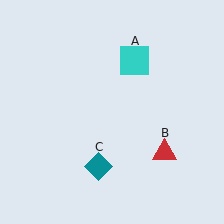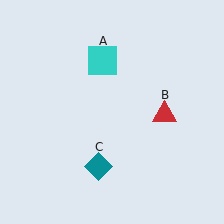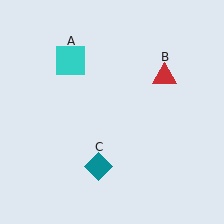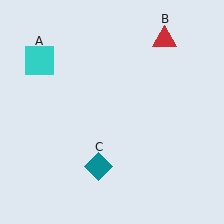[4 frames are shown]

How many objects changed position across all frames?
2 objects changed position: cyan square (object A), red triangle (object B).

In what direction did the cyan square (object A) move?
The cyan square (object A) moved left.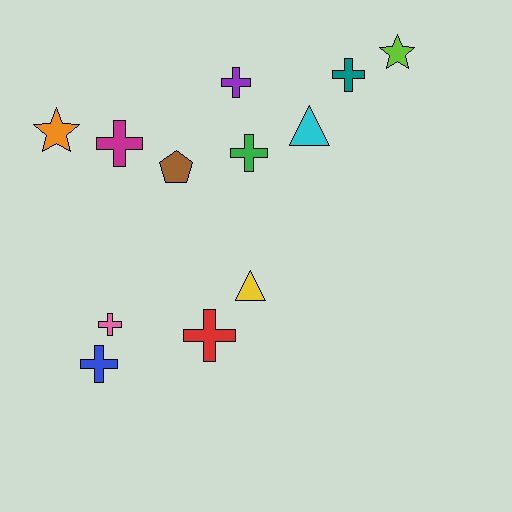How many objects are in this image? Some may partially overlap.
There are 12 objects.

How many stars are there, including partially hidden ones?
There are 2 stars.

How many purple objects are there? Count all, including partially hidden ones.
There is 1 purple object.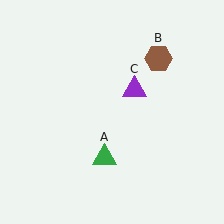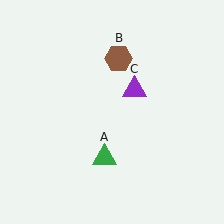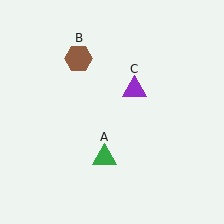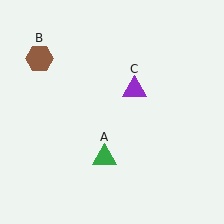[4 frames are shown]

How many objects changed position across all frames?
1 object changed position: brown hexagon (object B).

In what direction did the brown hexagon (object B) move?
The brown hexagon (object B) moved left.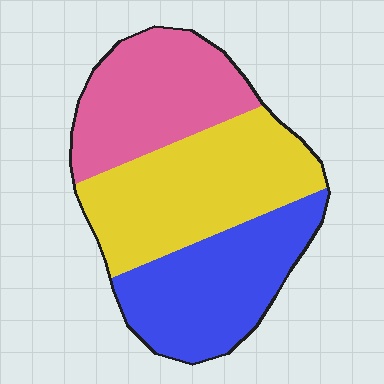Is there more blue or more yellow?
Yellow.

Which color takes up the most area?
Yellow, at roughly 40%.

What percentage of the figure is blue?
Blue covers 32% of the figure.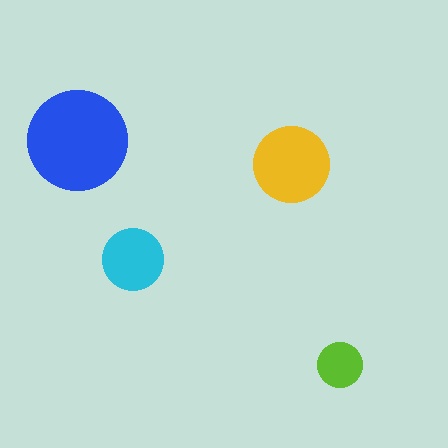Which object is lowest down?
The lime circle is bottommost.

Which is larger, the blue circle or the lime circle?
The blue one.